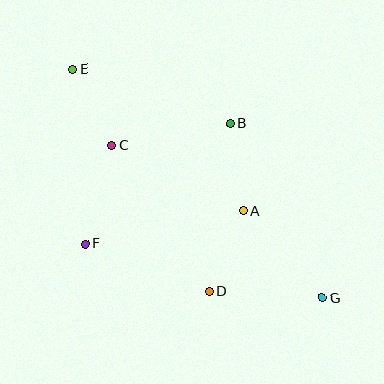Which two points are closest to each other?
Points C and E are closest to each other.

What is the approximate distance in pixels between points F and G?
The distance between F and G is approximately 244 pixels.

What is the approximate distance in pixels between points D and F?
The distance between D and F is approximately 133 pixels.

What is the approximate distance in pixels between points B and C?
The distance between B and C is approximately 120 pixels.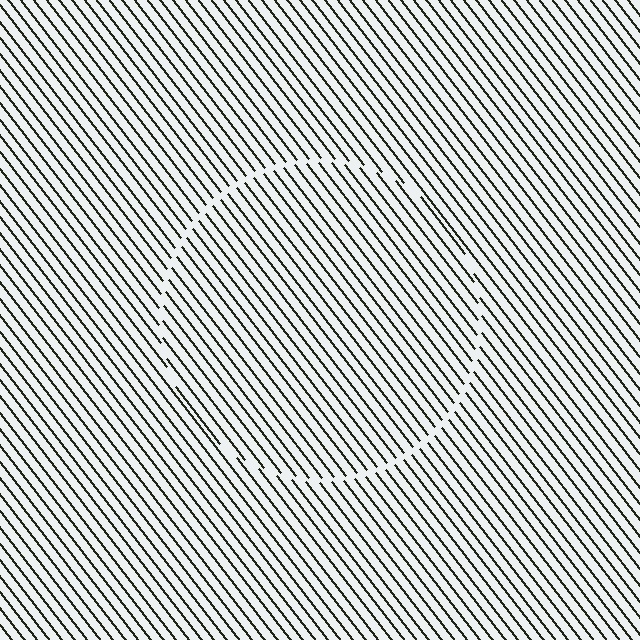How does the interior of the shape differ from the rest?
The interior of the shape contains the same grating, shifted by half a period — the contour is defined by the phase discontinuity where line-ends from the inner and outer gratings abut.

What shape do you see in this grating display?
An illusory circle. The interior of the shape contains the same grating, shifted by half a period — the contour is defined by the phase discontinuity where line-ends from the inner and outer gratings abut.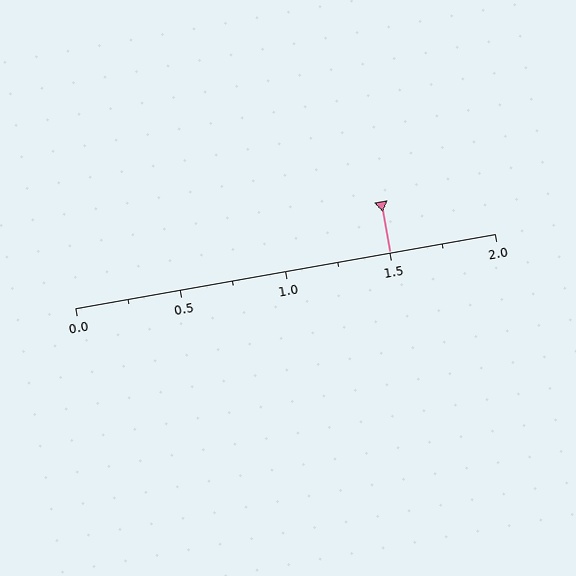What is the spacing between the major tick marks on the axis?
The major ticks are spaced 0.5 apart.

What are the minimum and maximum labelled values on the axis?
The axis runs from 0.0 to 2.0.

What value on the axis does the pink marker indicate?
The marker indicates approximately 1.5.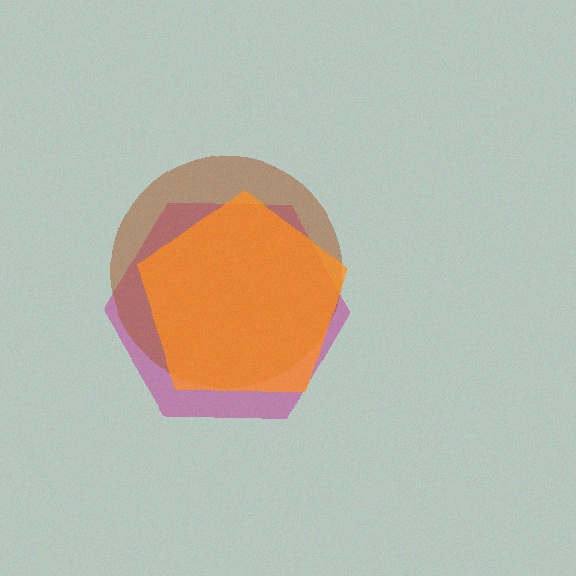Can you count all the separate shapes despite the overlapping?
Yes, there are 3 separate shapes.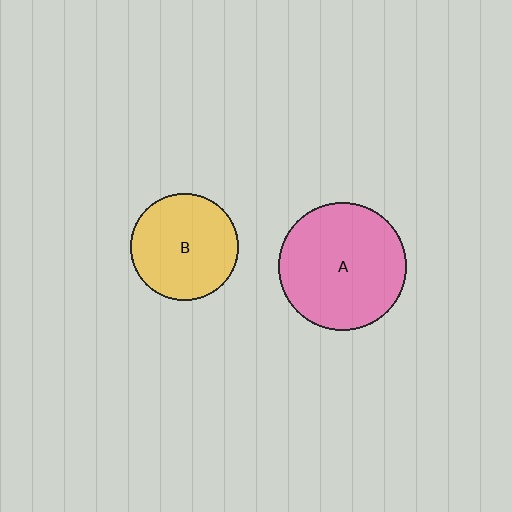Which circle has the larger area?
Circle A (pink).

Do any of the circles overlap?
No, none of the circles overlap.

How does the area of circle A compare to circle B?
Approximately 1.4 times.